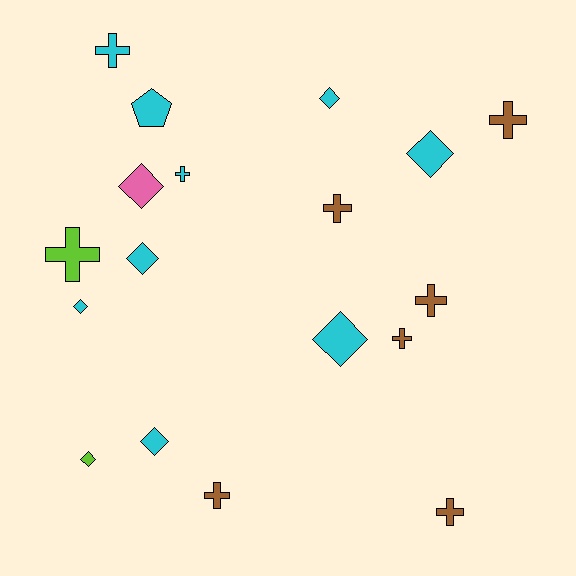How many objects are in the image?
There are 18 objects.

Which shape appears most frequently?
Cross, with 9 objects.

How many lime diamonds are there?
There is 1 lime diamond.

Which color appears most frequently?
Cyan, with 9 objects.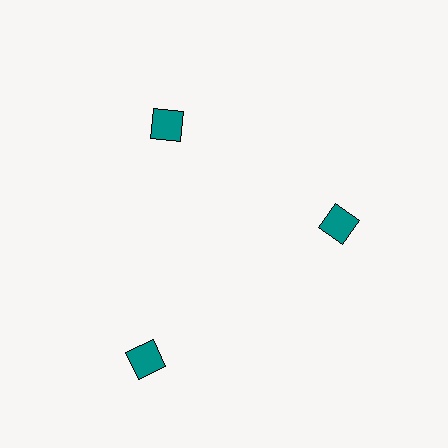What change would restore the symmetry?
The symmetry would be restored by moving it inward, back onto the ring so that all 3 squares sit at equal angles and equal distance from the center.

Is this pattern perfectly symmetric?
No. The 3 teal squares are arranged in a ring, but one element near the 7 o'clock position is pushed outward from the center, breaking the 3-fold rotational symmetry.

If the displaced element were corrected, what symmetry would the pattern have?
It would have 3-fold rotational symmetry — the pattern would map onto itself every 120 degrees.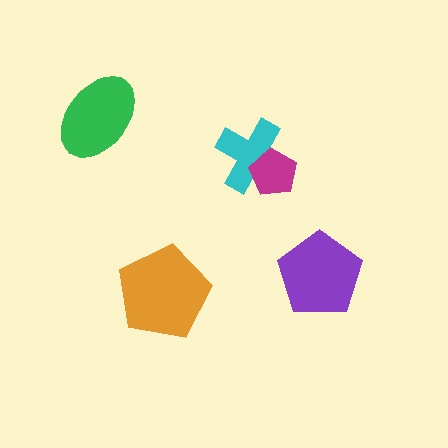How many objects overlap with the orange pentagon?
0 objects overlap with the orange pentagon.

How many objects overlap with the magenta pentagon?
1 object overlaps with the magenta pentagon.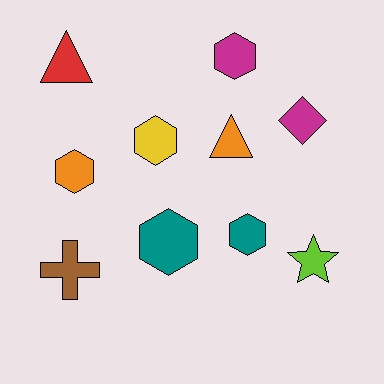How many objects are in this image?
There are 10 objects.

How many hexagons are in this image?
There are 5 hexagons.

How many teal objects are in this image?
There are 2 teal objects.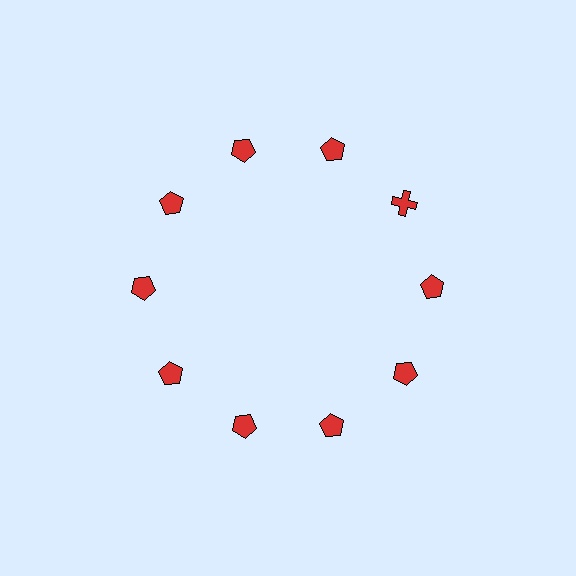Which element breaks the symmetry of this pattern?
The red cross at roughly the 2 o'clock position breaks the symmetry. All other shapes are red pentagons.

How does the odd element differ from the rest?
It has a different shape: cross instead of pentagon.